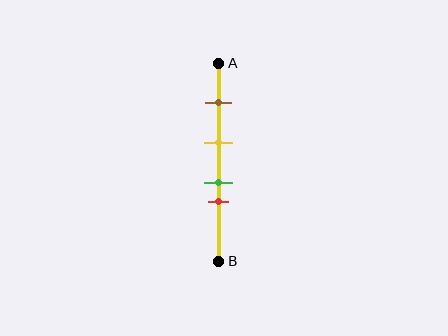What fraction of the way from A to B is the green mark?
The green mark is approximately 60% (0.6) of the way from A to B.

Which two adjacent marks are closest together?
The green and red marks are the closest adjacent pair.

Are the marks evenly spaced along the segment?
No, the marks are not evenly spaced.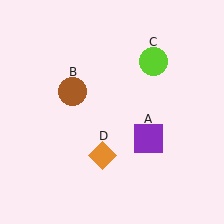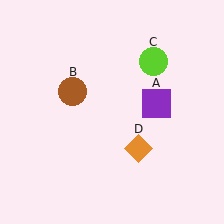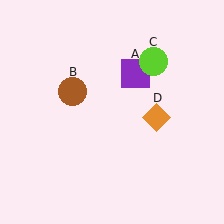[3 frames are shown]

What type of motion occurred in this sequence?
The purple square (object A), orange diamond (object D) rotated counterclockwise around the center of the scene.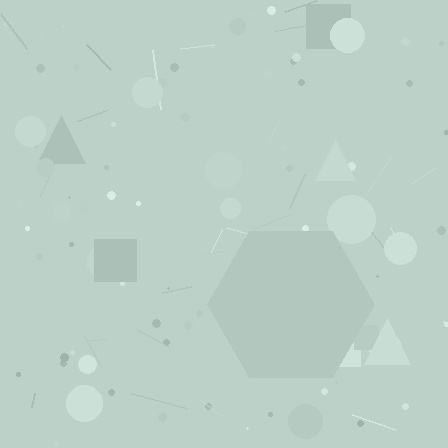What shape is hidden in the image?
A hexagon is hidden in the image.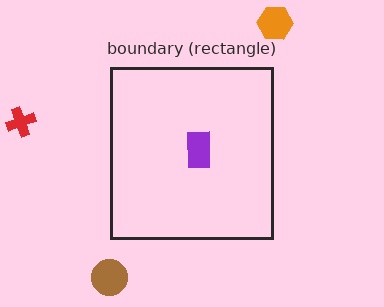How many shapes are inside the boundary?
1 inside, 3 outside.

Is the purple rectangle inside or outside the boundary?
Inside.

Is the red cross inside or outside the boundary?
Outside.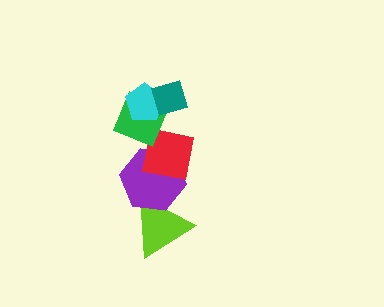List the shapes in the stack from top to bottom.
From top to bottom: the teal diamond, the cyan pentagon, the green diamond, the red square, the purple hexagon, the lime triangle.